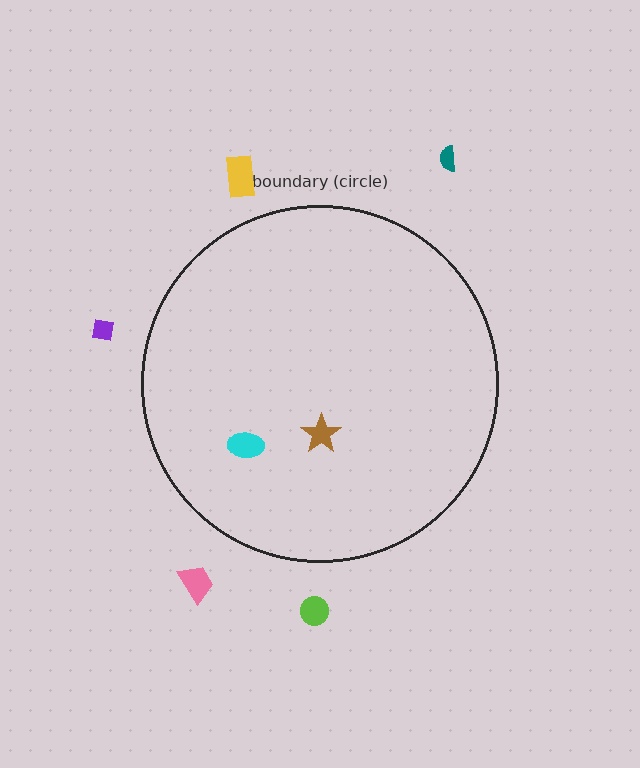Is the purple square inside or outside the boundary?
Outside.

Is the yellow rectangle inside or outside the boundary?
Outside.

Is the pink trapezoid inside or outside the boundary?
Outside.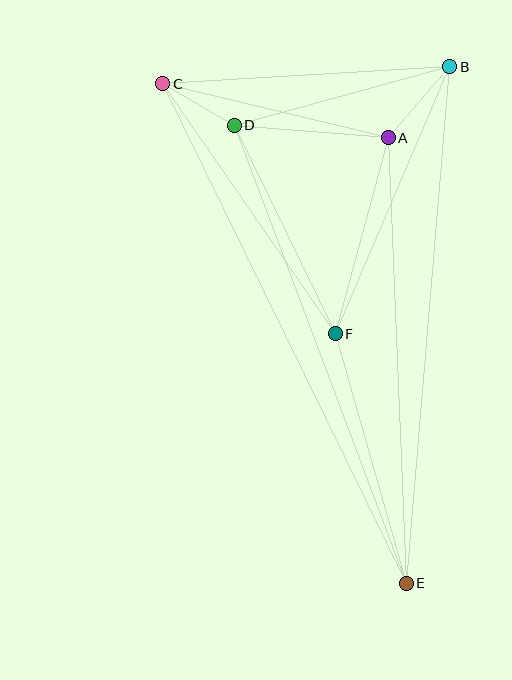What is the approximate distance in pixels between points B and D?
The distance between B and D is approximately 223 pixels.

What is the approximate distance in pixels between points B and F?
The distance between B and F is approximately 290 pixels.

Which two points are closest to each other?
Points C and D are closest to each other.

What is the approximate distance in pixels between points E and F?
The distance between E and F is approximately 259 pixels.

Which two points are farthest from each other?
Points C and E are farthest from each other.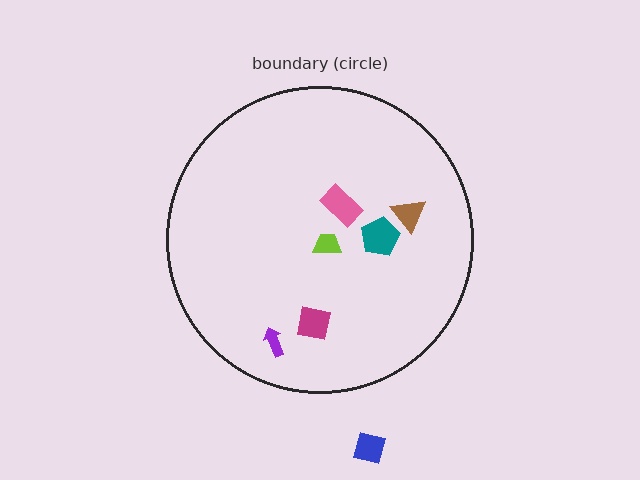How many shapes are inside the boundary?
6 inside, 1 outside.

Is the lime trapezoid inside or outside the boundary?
Inside.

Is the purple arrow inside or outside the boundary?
Inside.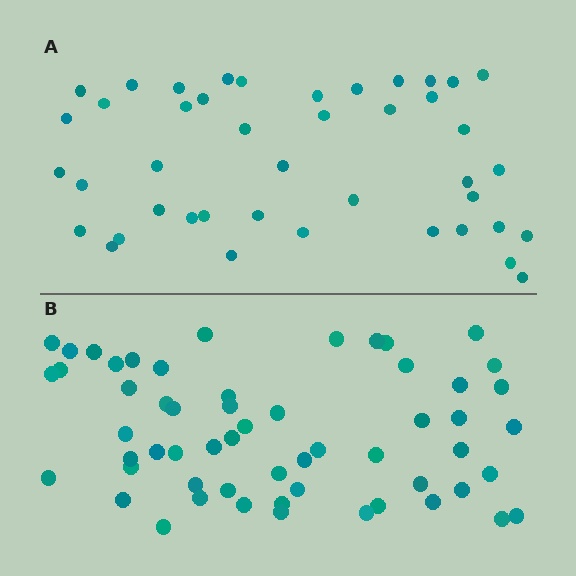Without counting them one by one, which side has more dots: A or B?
Region B (the bottom region) has more dots.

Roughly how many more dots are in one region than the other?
Region B has approximately 15 more dots than region A.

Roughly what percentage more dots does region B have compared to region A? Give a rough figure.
About 35% more.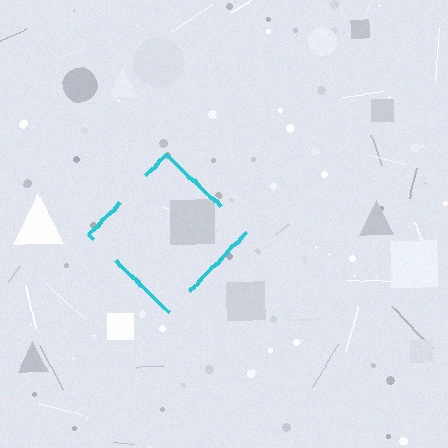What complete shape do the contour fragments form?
The contour fragments form a diamond.